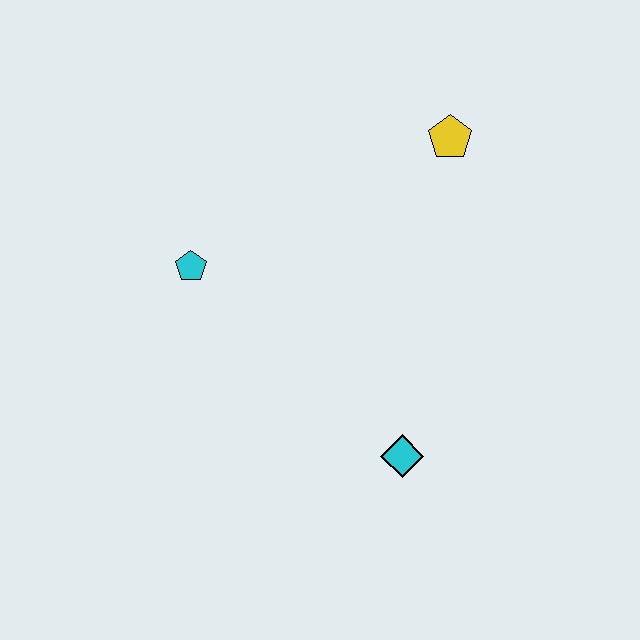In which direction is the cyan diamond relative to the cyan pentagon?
The cyan diamond is to the right of the cyan pentagon.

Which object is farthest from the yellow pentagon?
The cyan diamond is farthest from the yellow pentagon.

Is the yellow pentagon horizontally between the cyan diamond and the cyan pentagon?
No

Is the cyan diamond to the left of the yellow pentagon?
Yes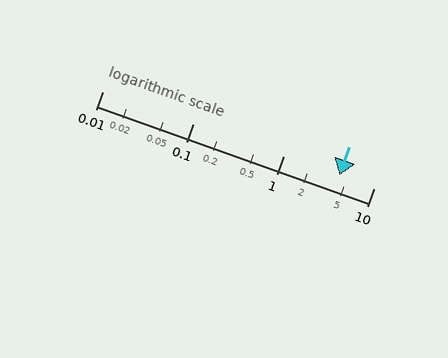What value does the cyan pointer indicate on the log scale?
The pointer indicates approximately 4.2.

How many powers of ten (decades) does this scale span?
The scale spans 3 decades, from 0.01 to 10.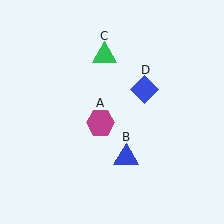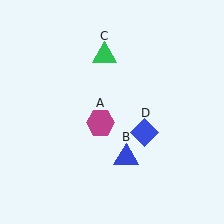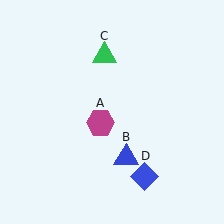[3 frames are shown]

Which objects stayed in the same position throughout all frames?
Magenta hexagon (object A) and blue triangle (object B) and green triangle (object C) remained stationary.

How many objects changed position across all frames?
1 object changed position: blue diamond (object D).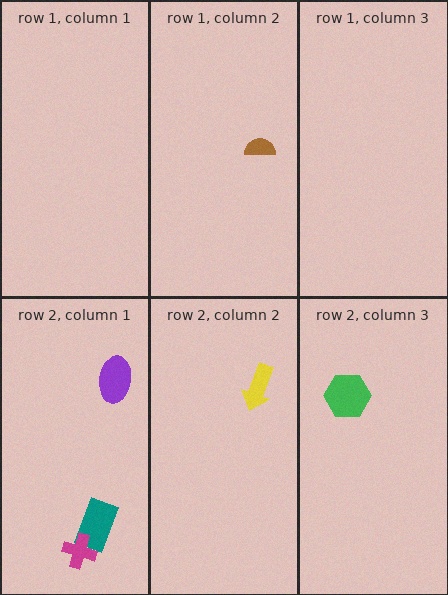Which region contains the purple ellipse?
The row 2, column 1 region.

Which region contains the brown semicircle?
The row 1, column 2 region.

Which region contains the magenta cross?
The row 2, column 1 region.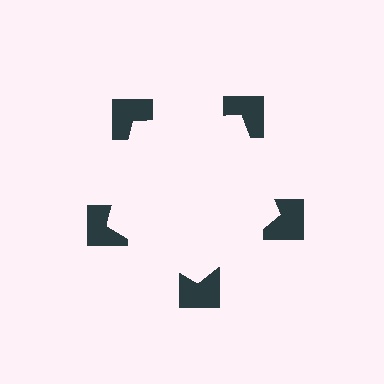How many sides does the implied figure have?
5 sides.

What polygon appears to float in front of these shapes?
An illusory pentagon — its edges are inferred from the aligned wedge cuts in the notched squares, not physically drawn.